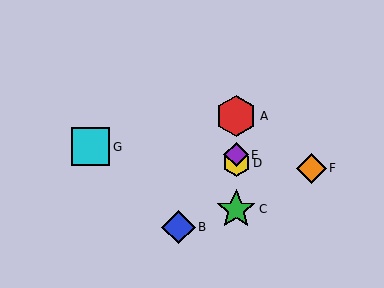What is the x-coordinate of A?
Object A is at x≈236.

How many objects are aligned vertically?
4 objects (A, C, D, E) are aligned vertically.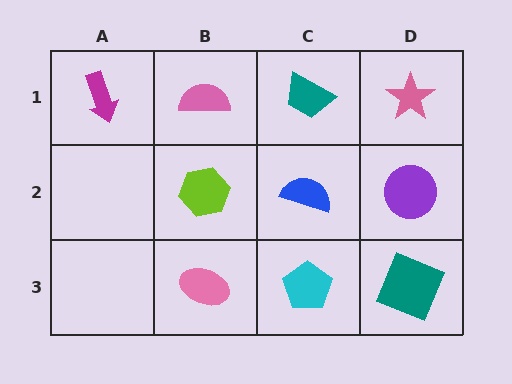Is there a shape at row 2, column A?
No, that cell is empty.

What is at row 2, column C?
A blue semicircle.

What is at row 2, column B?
A lime hexagon.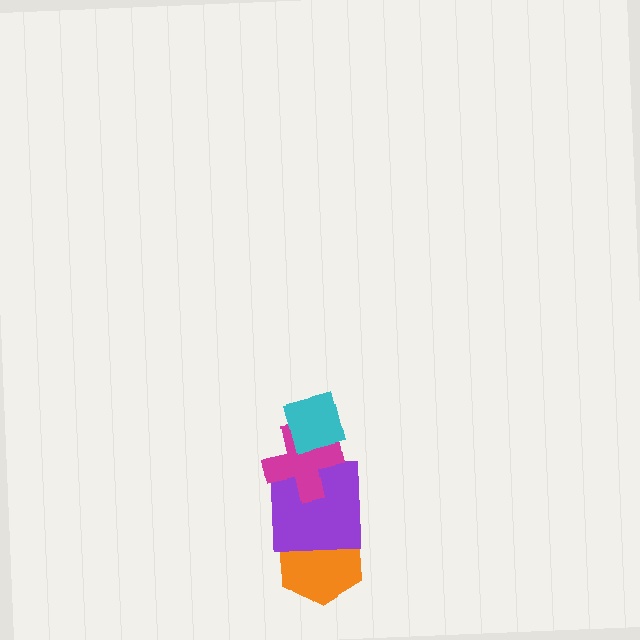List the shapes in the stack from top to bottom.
From top to bottom: the cyan diamond, the magenta cross, the purple square, the orange hexagon.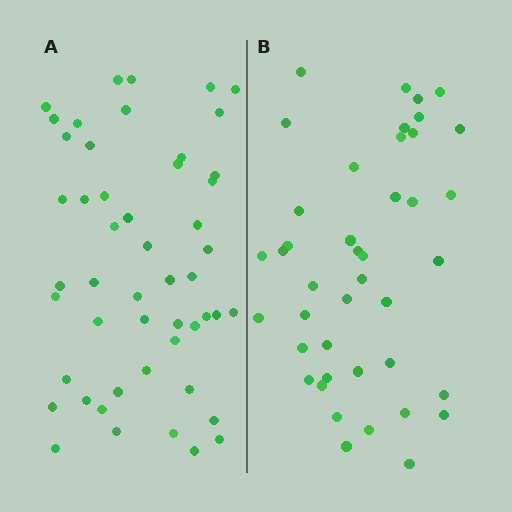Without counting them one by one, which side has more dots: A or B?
Region A (the left region) has more dots.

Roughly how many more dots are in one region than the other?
Region A has roughly 8 or so more dots than region B.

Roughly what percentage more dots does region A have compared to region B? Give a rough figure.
About 20% more.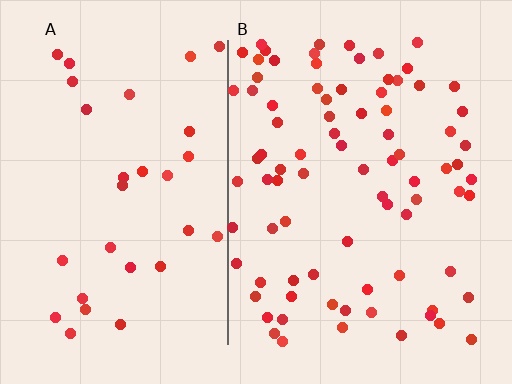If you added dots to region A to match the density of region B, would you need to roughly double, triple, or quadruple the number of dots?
Approximately triple.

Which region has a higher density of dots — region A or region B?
B (the right).